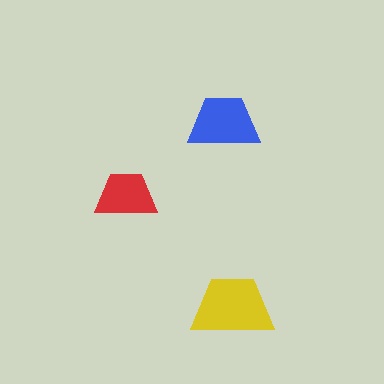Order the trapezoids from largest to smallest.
the yellow one, the blue one, the red one.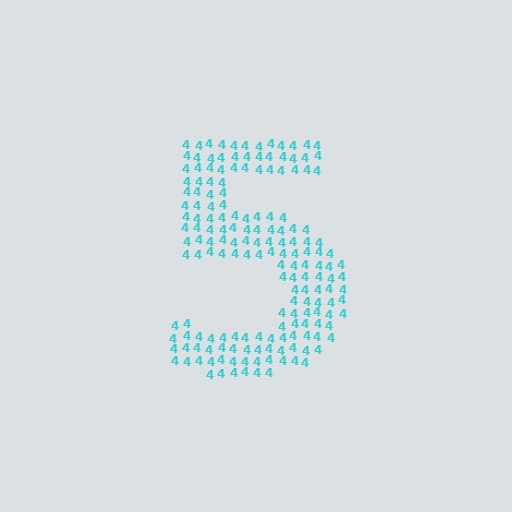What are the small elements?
The small elements are digit 4's.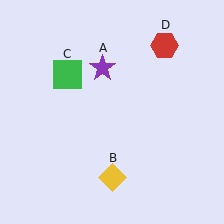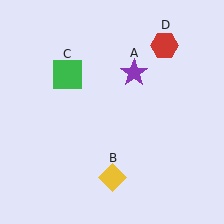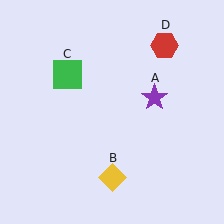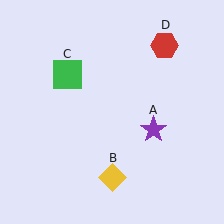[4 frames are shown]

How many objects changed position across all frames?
1 object changed position: purple star (object A).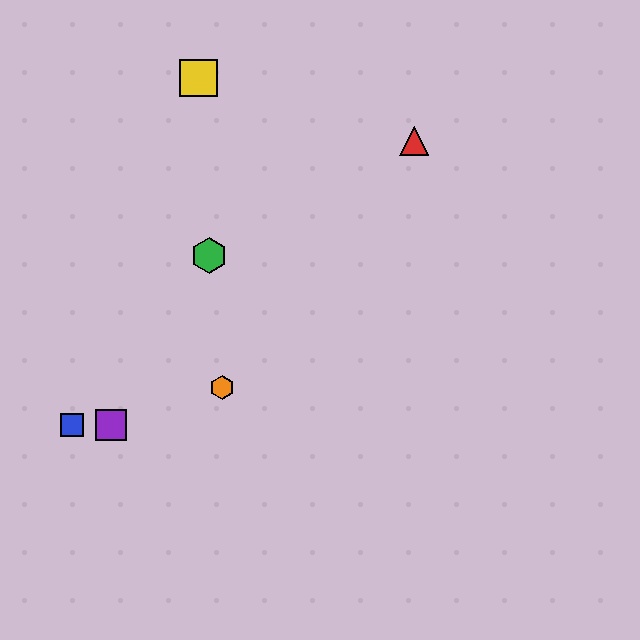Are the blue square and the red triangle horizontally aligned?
No, the blue square is at y≈425 and the red triangle is at y≈141.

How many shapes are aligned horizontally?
2 shapes (the blue square, the purple square) are aligned horizontally.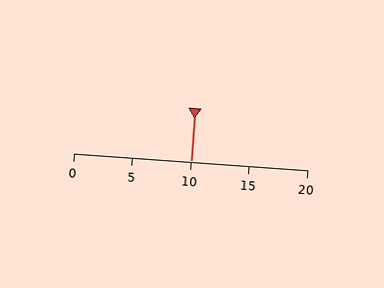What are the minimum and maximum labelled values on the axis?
The axis runs from 0 to 20.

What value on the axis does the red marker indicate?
The marker indicates approximately 10.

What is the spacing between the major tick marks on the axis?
The major ticks are spaced 5 apart.